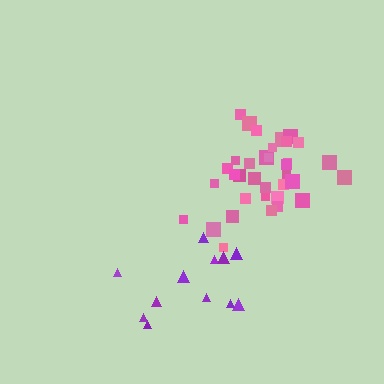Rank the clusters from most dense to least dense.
pink, purple.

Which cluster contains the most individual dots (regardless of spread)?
Pink (35).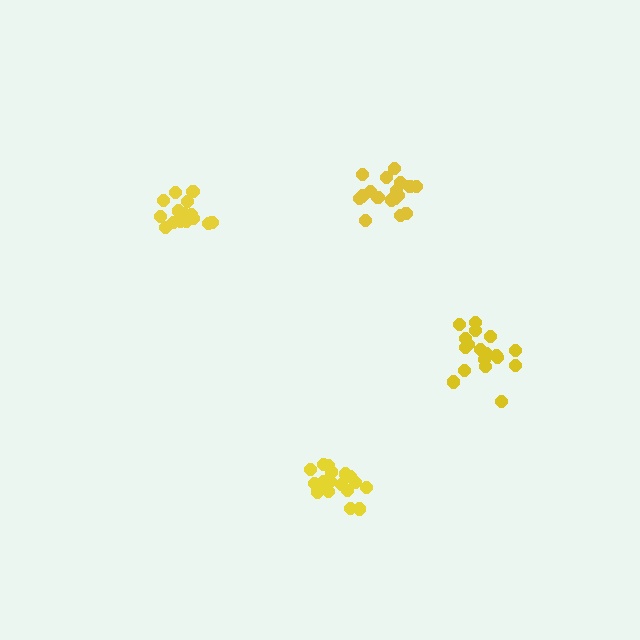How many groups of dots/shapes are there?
There are 4 groups.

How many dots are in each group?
Group 1: 18 dots, Group 2: 17 dots, Group 3: 18 dots, Group 4: 17 dots (70 total).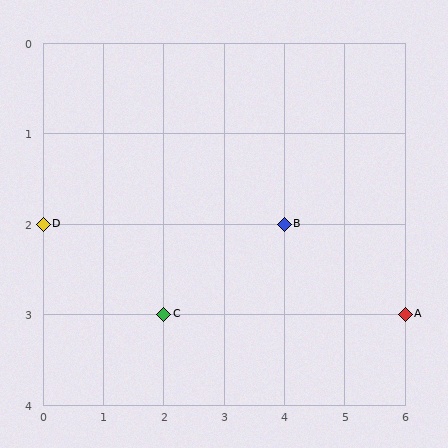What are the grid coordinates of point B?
Point B is at grid coordinates (4, 2).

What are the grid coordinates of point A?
Point A is at grid coordinates (6, 3).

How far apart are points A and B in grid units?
Points A and B are 2 columns and 1 row apart (about 2.2 grid units diagonally).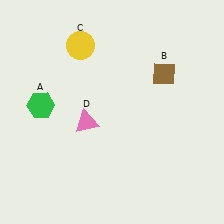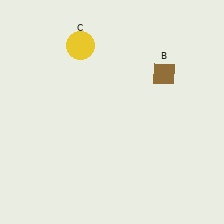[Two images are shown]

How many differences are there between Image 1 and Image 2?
There are 2 differences between the two images.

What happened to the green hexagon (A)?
The green hexagon (A) was removed in Image 2. It was in the top-left area of Image 1.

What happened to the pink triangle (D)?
The pink triangle (D) was removed in Image 2. It was in the bottom-left area of Image 1.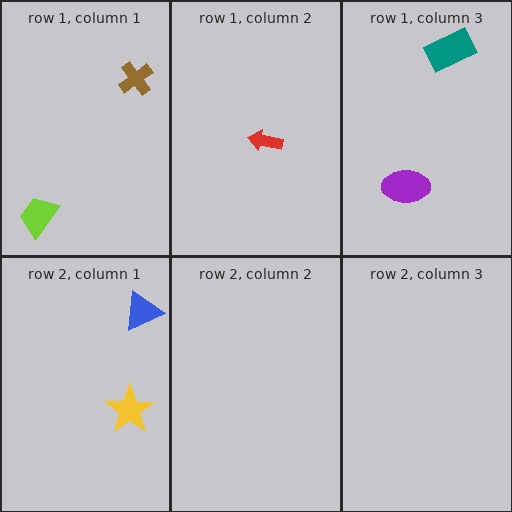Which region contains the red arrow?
The row 1, column 2 region.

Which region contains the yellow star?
The row 2, column 1 region.